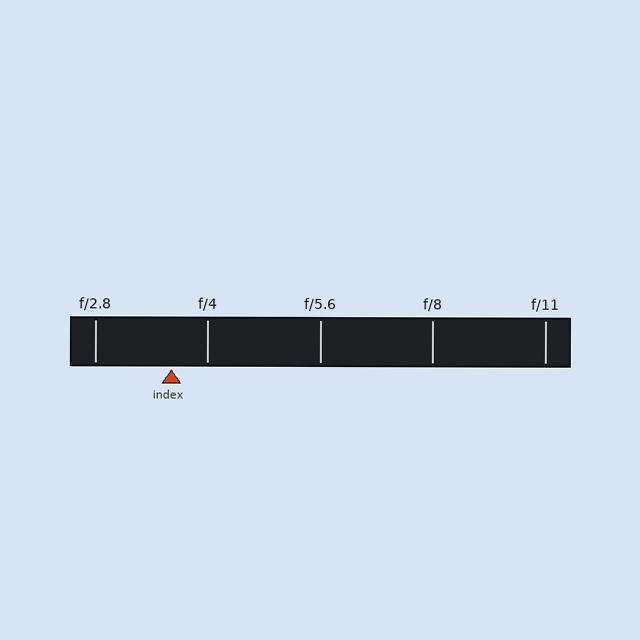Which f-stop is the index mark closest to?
The index mark is closest to f/4.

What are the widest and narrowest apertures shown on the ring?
The widest aperture shown is f/2.8 and the narrowest is f/11.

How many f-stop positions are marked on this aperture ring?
There are 5 f-stop positions marked.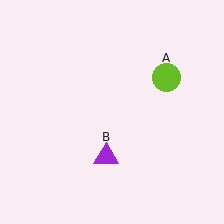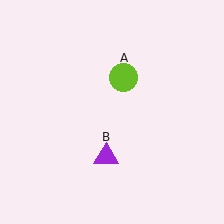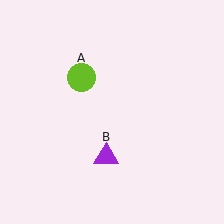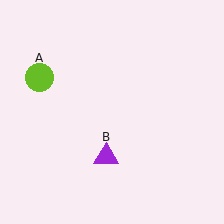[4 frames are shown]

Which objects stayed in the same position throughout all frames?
Purple triangle (object B) remained stationary.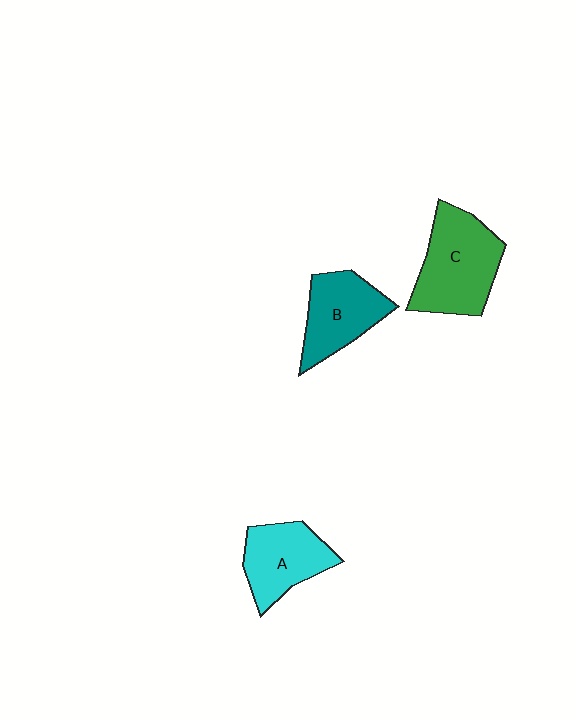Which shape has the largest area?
Shape C (green).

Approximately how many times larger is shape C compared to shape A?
Approximately 1.3 times.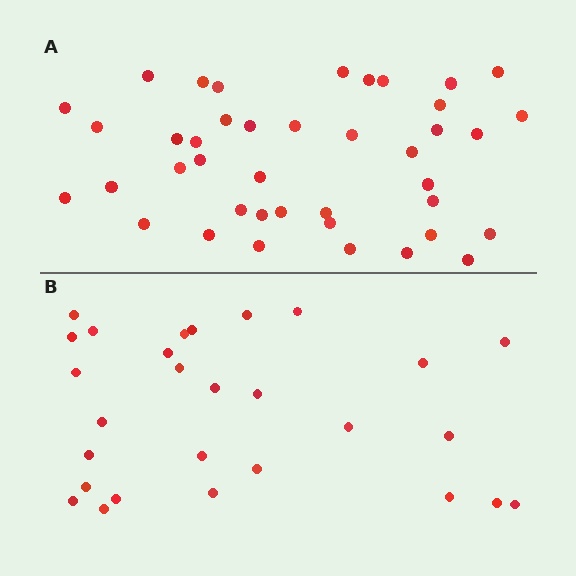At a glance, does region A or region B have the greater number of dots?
Region A (the top region) has more dots.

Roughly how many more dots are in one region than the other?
Region A has approximately 15 more dots than region B.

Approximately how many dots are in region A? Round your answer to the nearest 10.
About 40 dots. (The exact count is 41, which rounds to 40.)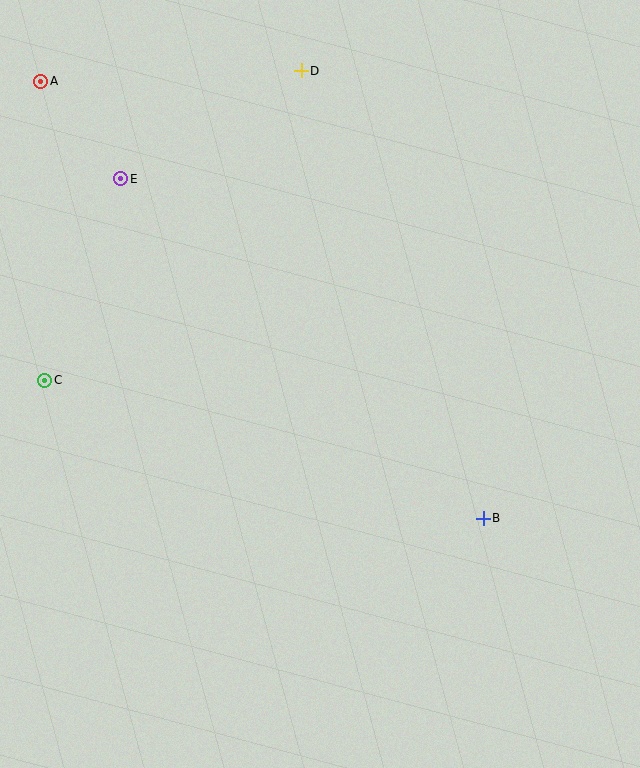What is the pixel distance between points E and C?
The distance between E and C is 216 pixels.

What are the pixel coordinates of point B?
Point B is at (483, 518).